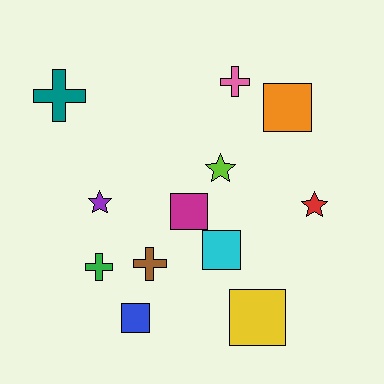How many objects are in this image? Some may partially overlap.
There are 12 objects.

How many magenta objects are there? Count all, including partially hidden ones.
There is 1 magenta object.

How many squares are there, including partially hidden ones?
There are 5 squares.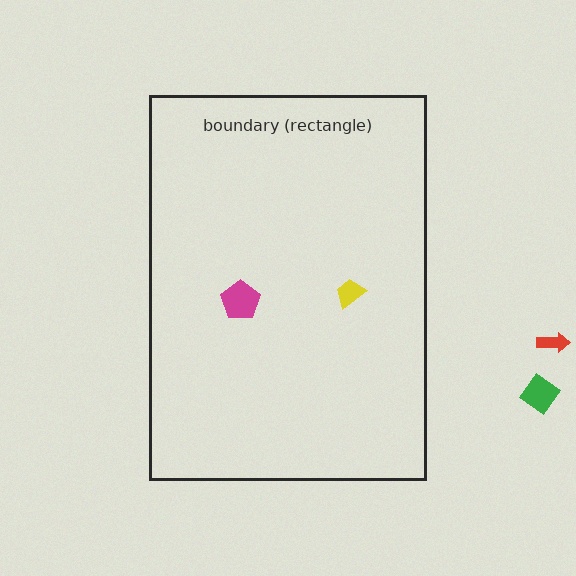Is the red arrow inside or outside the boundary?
Outside.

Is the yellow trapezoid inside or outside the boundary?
Inside.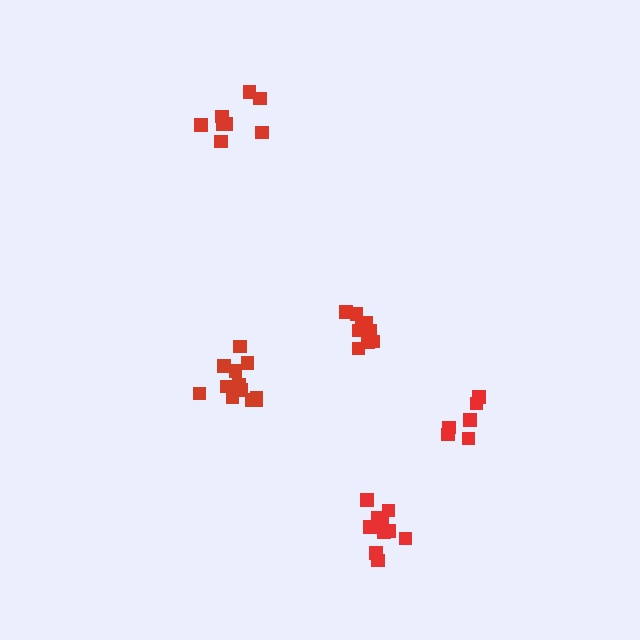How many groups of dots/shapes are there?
There are 5 groups.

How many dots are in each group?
Group 1: 6 dots, Group 2: 12 dots, Group 3: 8 dots, Group 4: 10 dots, Group 5: 11 dots (47 total).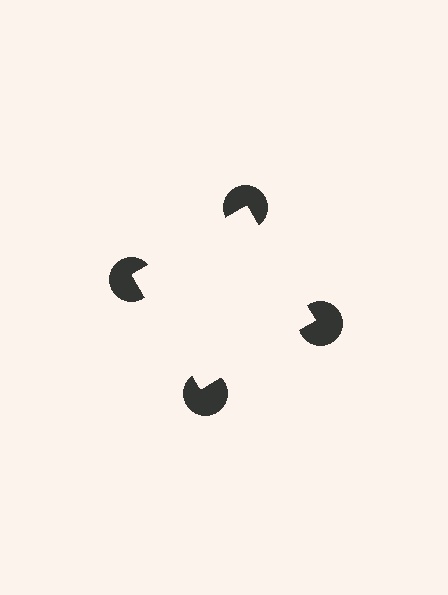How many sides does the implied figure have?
4 sides.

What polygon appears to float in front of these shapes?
An illusory square — its edges are inferred from the aligned wedge cuts in the pac-man discs, not physically drawn.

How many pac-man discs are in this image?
There are 4 — one at each vertex of the illusory square.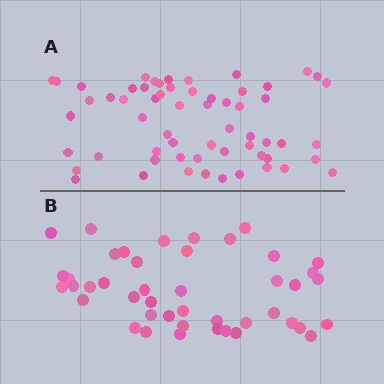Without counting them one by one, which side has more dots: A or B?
Region A (the top region) has more dots.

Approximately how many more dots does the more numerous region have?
Region A has approximately 15 more dots than region B.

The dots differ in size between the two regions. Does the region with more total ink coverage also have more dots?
No. Region B has more total ink coverage because its dots are larger, but region A actually contains more individual dots. Total area can be misleading — the number of items is what matters here.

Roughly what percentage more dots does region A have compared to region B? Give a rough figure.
About 35% more.